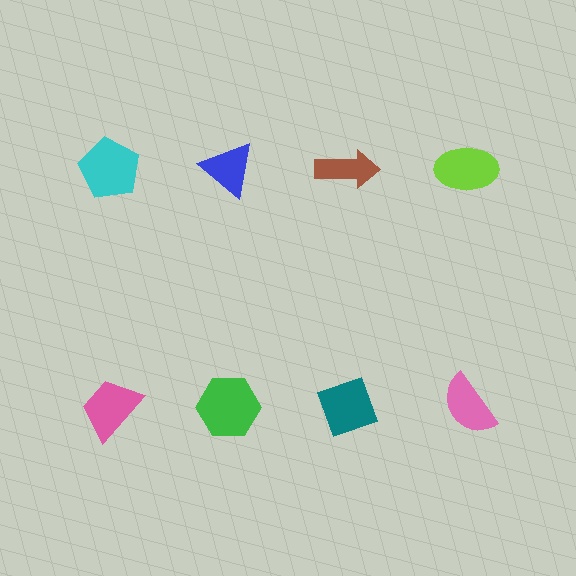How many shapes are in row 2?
4 shapes.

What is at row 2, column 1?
A pink trapezoid.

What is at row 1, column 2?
A blue triangle.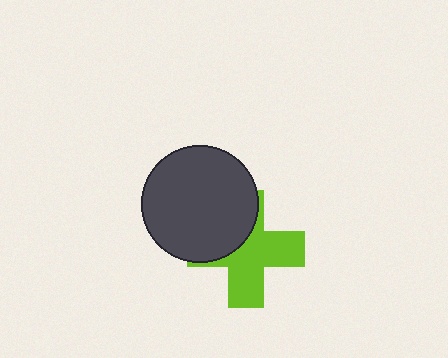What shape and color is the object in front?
The object in front is a dark gray circle.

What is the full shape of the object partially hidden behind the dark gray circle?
The partially hidden object is a lime cross.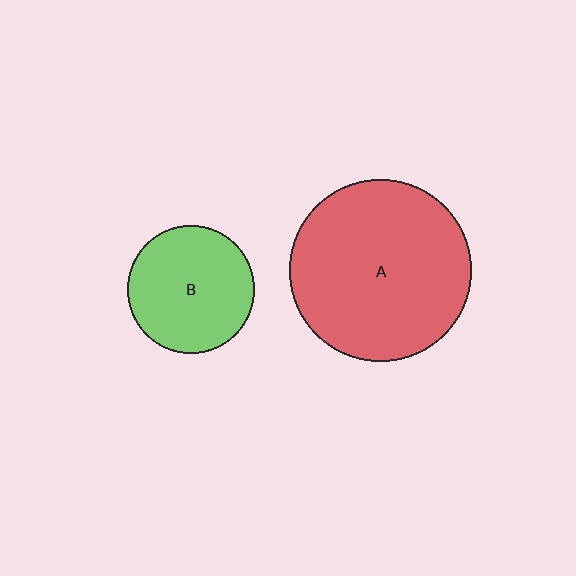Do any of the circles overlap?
No, none of the circles overlap.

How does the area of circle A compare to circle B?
Approximately 2.0 times.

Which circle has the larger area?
Circle A (red).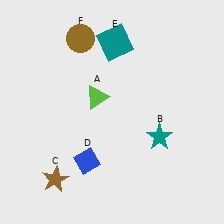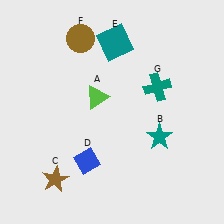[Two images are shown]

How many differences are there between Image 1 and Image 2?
There is 1 difference between the two images.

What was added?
A teal cross (G) was added in Image 2.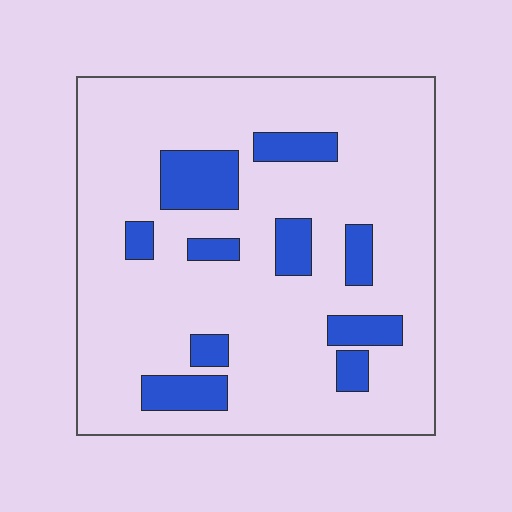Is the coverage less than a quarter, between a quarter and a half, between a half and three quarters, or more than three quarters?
Less than a quarter.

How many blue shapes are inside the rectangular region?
10.